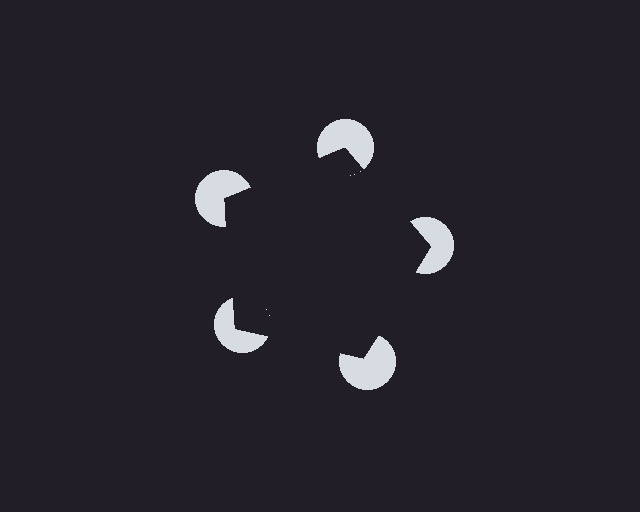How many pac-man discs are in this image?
There are 5 — one at each vertex of the illusory pentagon.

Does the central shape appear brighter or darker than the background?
It typically appears slightly darker than the background, even though no actual brightness change is drawn.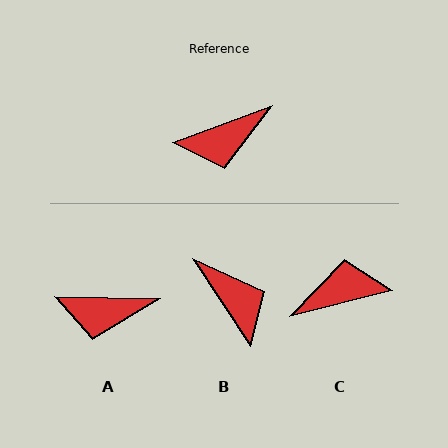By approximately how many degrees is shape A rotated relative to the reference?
Approximately 22 degrees clockwise.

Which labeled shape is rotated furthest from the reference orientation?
C, about 174 degrees away.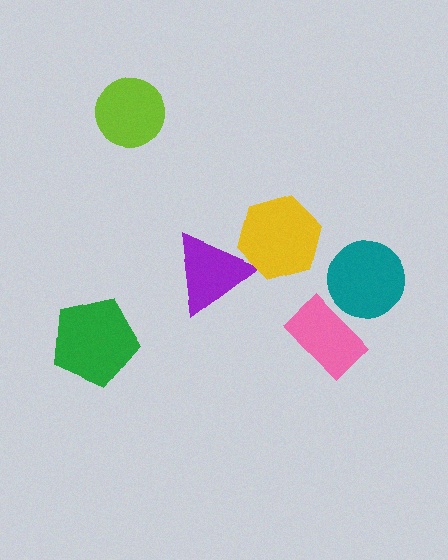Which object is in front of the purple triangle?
The yellow hexagon is in front of the purple triangle.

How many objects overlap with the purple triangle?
1 object overlaps with the purple triangle.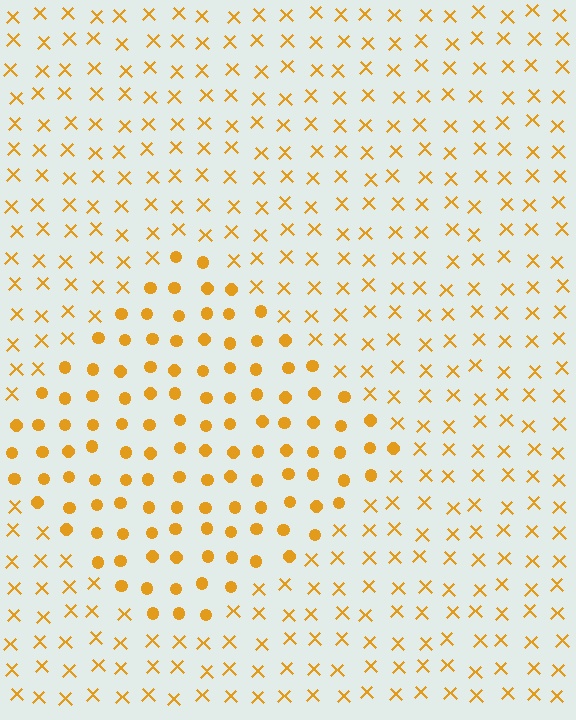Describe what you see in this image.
The image is filled with small orange elements arranged in a uniform grid. A diamond-shaped region contains circles, while the surrounding area contains X marks. The boundary is defined purely by the change in element shape.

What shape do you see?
I see a diamond.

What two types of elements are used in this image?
The image uses circles inside the diamond region and X marks outside it.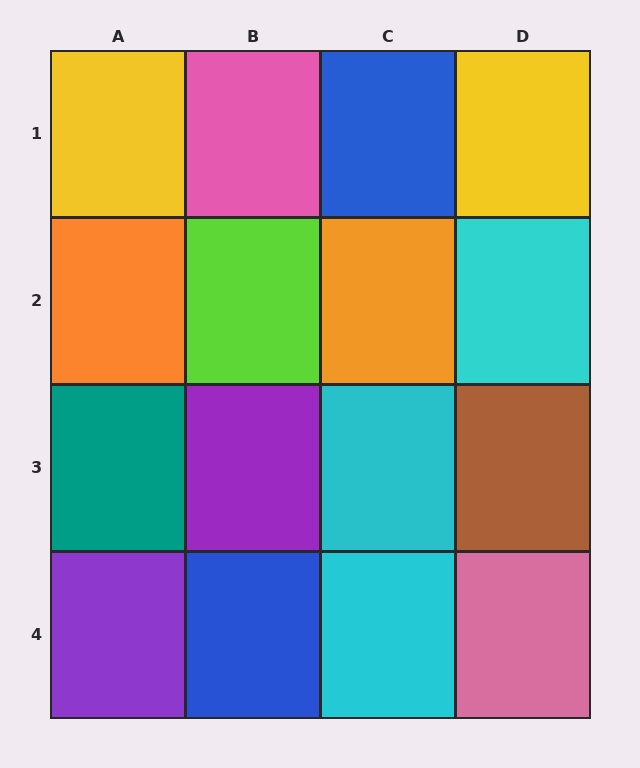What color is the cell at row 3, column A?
Teal.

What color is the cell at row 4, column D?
Pink.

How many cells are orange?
2 cells are orange.